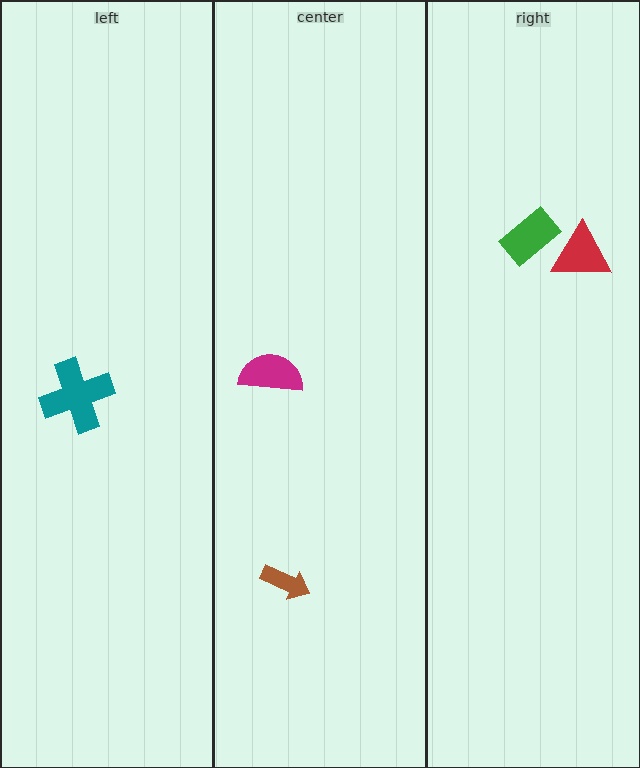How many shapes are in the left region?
1.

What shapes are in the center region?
The magenta semicircle, the brown arrow.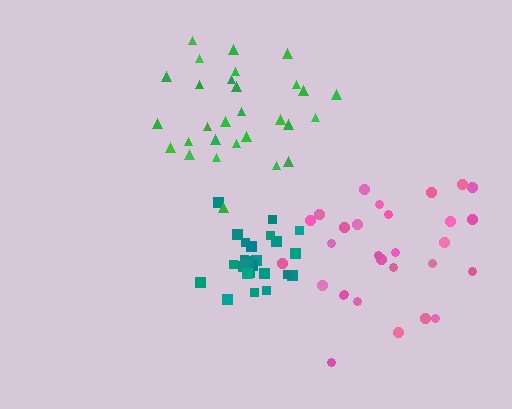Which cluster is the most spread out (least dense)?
Pink.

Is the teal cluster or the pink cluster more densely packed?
Teal.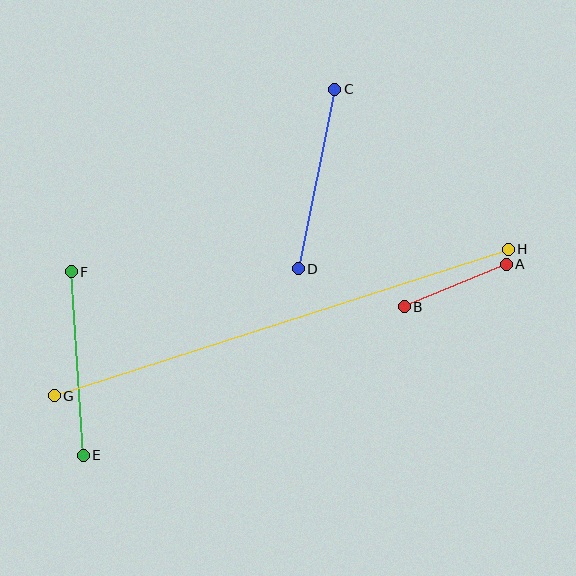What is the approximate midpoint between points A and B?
The midpoint is at approximately (455, 285) pixels.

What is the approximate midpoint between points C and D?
The midpoint is at approximately (317, 179) pixels.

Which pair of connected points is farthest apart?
Points G and H are farthest apart.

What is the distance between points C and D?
The distance is approximately 184 pixels.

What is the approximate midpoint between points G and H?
The midpoint is at approximately (281, 322) pixels.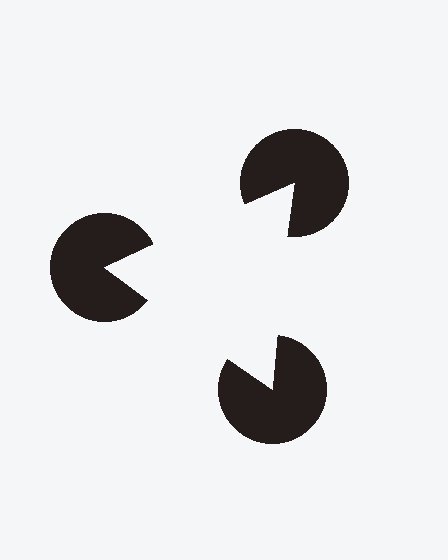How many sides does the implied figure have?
3 sides.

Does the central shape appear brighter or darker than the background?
It typically appears slightly brighter than the background, even though no actual brightness change is drawn.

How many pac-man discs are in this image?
There are 3 — one at each vertex of the illusory triangle.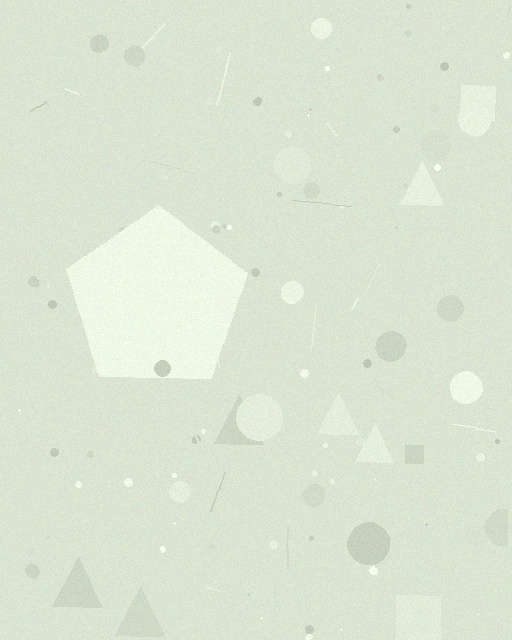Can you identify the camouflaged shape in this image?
The camouflaged shape is a pentagon.